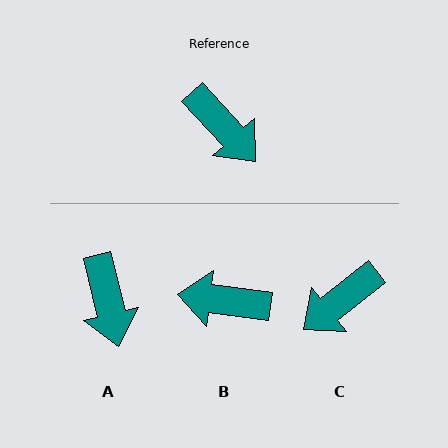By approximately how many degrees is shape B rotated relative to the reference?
Approximately 140 degrees clockwise.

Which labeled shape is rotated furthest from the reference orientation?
B, about 140 degrees away.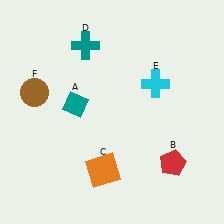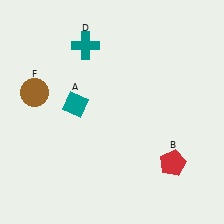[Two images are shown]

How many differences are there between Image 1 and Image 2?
There are 2 differences between the two images.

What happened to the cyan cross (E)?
The cyan cross (E) was removed in Image 2. It was in the top-right area of Image 1.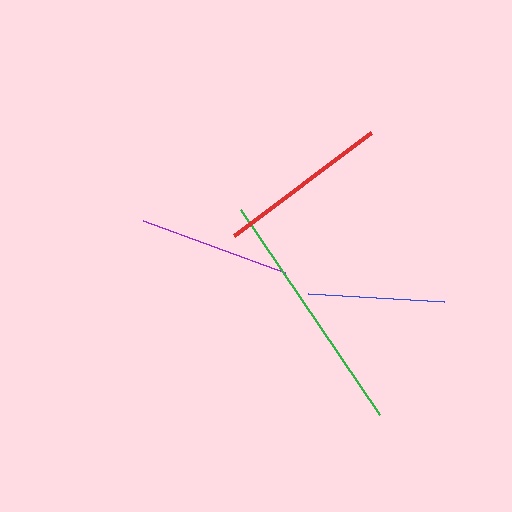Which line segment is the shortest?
The blue line is the shortest at approximately 136 pixels.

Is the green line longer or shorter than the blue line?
The green line is longer than the blue line.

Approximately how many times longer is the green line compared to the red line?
The green line is approximately 1.4 times the length of the red line.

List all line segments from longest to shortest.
From longest to shortest: green, red, purple, blue.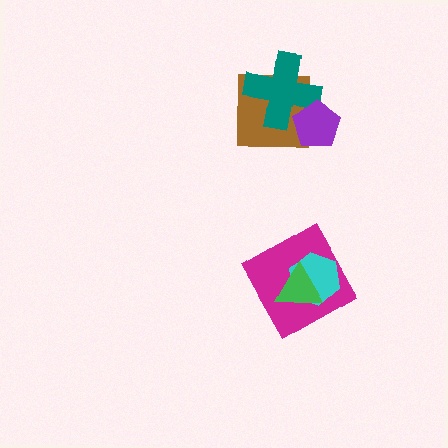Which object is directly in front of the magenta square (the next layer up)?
The cyan hexagon is directly in front of the magenta square.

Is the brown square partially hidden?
Yes, it is partially covered by another shape.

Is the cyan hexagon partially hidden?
Yes, it is partially covered by another shape.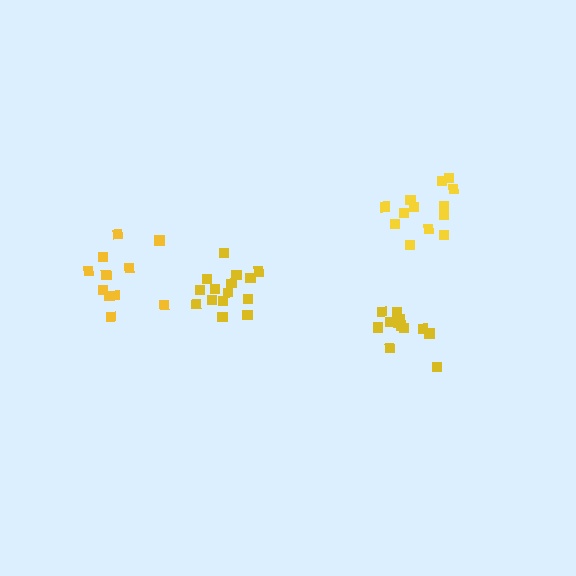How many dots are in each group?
Group 1: 13 dots, Group 2: 15 dots, Group 3: 13 dots, Group 4: 11 dots (52 total).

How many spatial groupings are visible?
There are 4 spatial groupings.